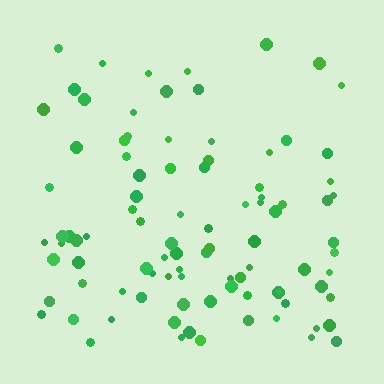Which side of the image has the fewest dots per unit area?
The top.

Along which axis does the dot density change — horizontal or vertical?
Vertical.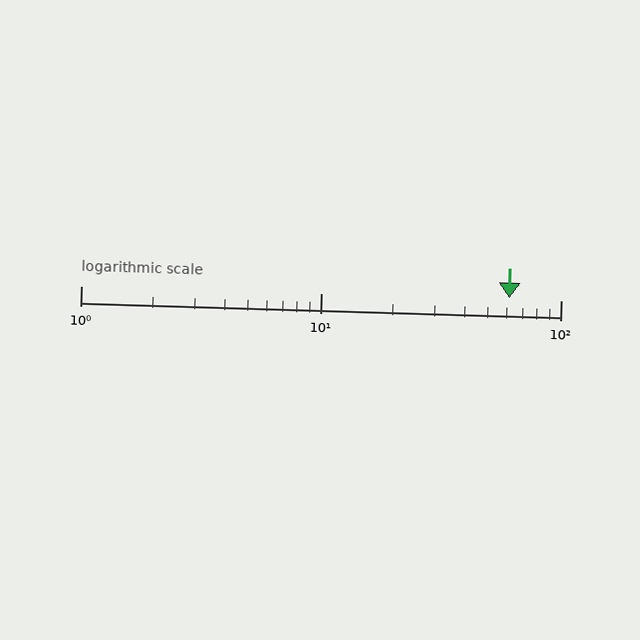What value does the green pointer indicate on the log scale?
The pointer indicates approximately 61.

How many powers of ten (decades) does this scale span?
The scale spans 2 decades, from 1 to 100.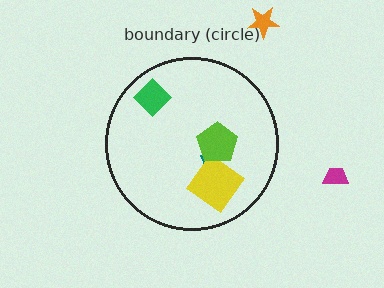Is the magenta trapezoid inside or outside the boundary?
Outside.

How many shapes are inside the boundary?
4 inside, 2 outside.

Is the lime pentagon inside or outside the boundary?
Inside.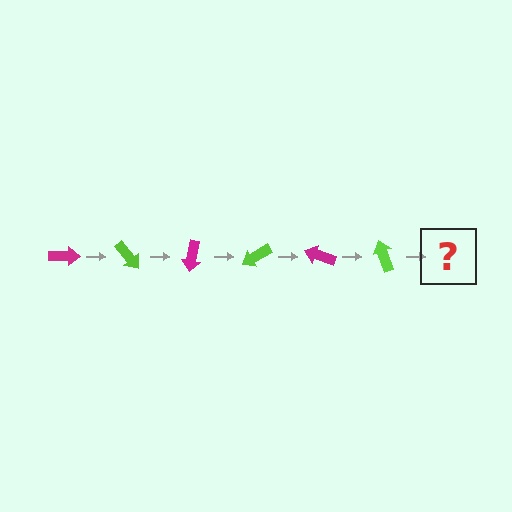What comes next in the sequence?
The next element should be a magenta arrow, rotated 300 degrees from the start.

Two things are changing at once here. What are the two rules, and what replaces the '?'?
The two rules are that it rotates 50 degrees each step and the color cycles through magenta and lime. The '?' should be a magenta arrow, rotated 300 degrees from the start.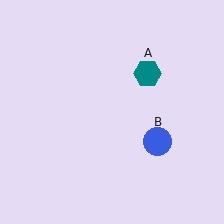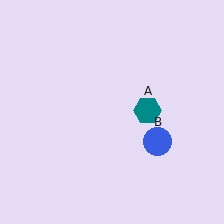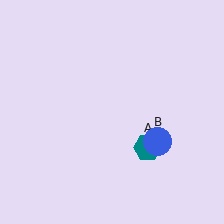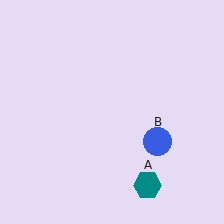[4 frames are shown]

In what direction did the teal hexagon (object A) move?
The teal hexagon (object A) moved down.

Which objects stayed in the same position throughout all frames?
Blue circle (object B) remained stationary.